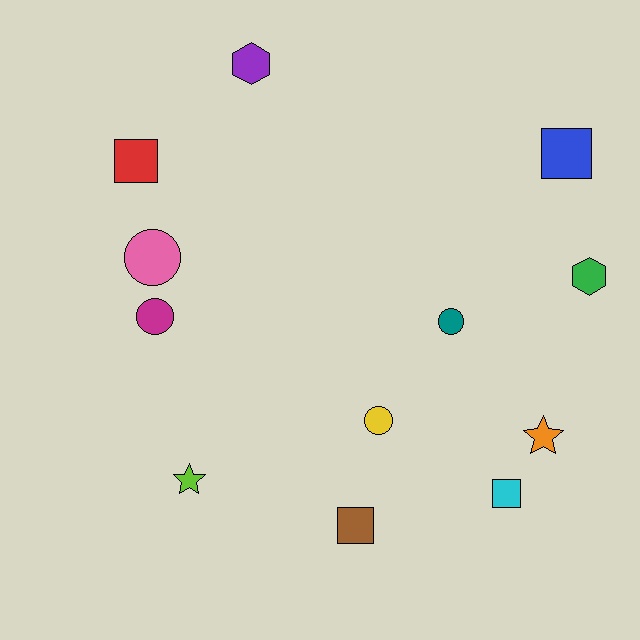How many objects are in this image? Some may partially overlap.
There are 12 objects.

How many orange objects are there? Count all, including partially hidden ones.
There is 1 orange object.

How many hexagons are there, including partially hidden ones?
There are 2 hexagons.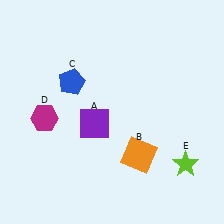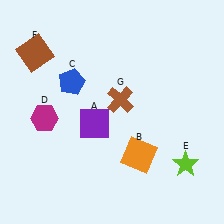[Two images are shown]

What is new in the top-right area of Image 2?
A brown cross (G) was added in the top-right area of Image 2.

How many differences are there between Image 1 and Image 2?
There are 2 differences between the two images.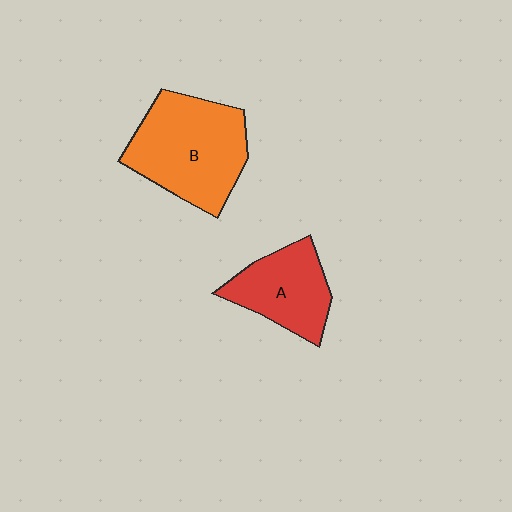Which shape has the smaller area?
Shape A (red).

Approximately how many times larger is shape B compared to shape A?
Approximately 1.5 times.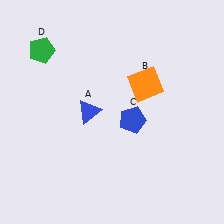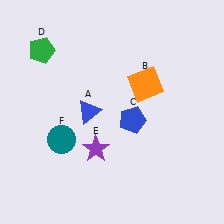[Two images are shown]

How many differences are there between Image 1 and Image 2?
There are 2 differences between the two images.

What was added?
A purple star (E), a teal circle (F) were added in Image 2.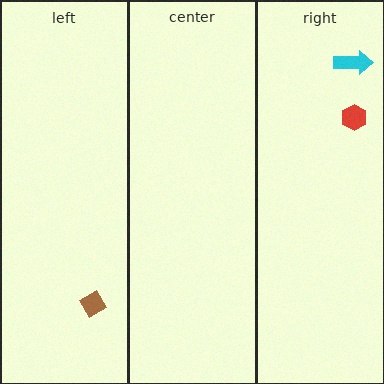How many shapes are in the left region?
1.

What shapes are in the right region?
The cyan arrow, the red hexagon.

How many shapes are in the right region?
2.